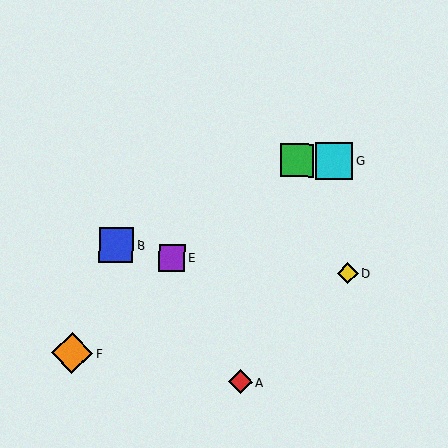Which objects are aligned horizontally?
Objects C, G are aligned horizontally.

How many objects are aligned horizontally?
2 objects (C, G) are aligned horizontally.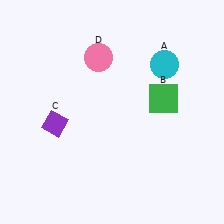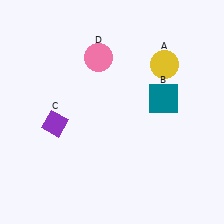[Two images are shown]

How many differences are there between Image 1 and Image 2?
There are 2 differences between the two images.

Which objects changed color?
A changed from cyan to yellow. B changed from green to teal.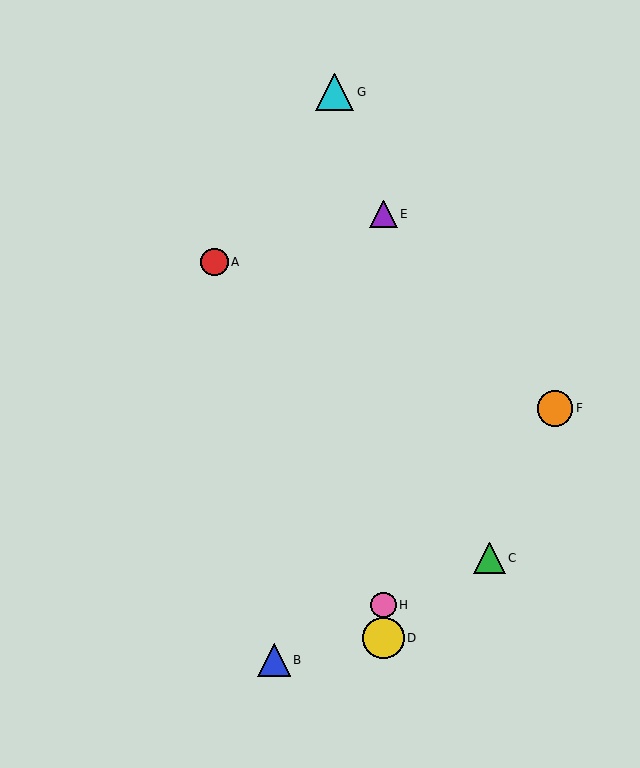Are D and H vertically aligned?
Yes, both are at x≈384.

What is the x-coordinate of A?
Object A is at x≈215.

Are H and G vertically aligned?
No, H is at x≈384 and G is at x≈335.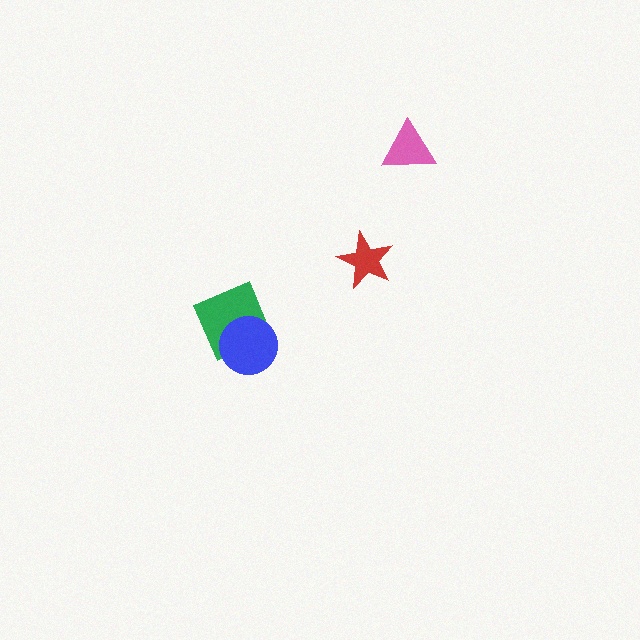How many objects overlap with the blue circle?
1 object overlaps with the blue circle.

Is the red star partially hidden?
No, no other shape covers it.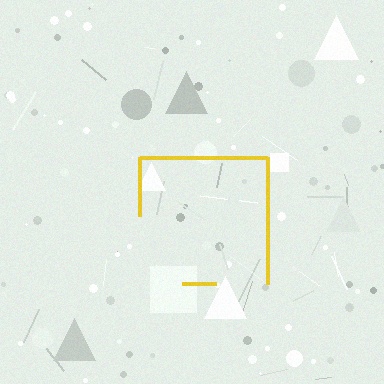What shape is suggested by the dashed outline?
The dashed outline suggests a square.